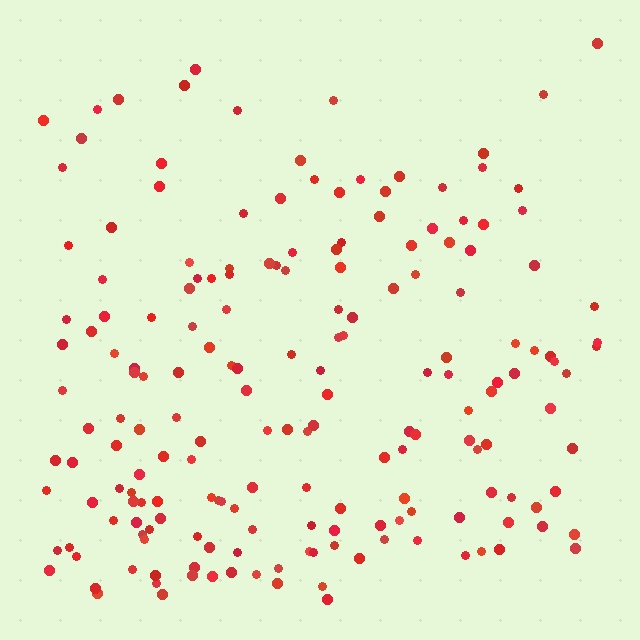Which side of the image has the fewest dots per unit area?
The top.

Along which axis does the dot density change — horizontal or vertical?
Vertical.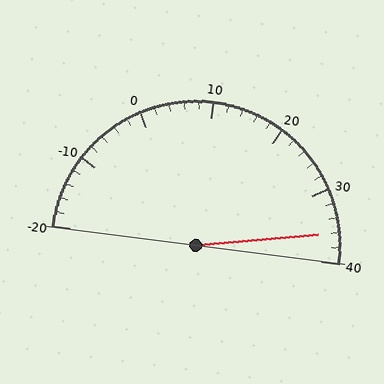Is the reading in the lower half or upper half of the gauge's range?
The reading is in the upper half of the range (-20 to 40).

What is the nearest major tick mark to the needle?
The nearest major tick mark is 40.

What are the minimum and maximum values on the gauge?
The gauge ranges from -20 to 40.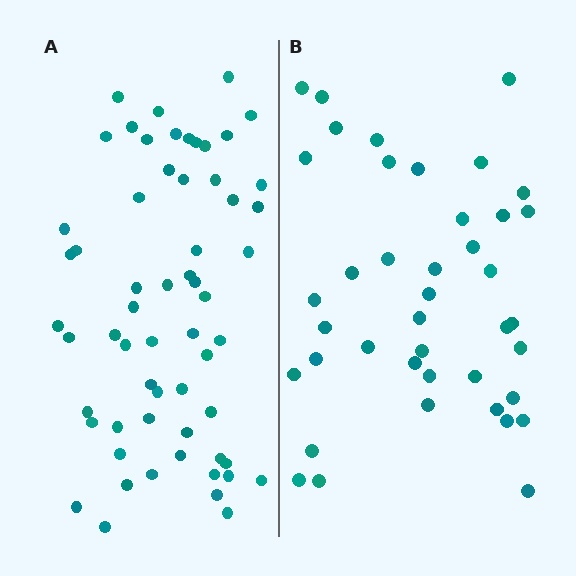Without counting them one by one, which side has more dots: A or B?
Region A (the left region) has more dots.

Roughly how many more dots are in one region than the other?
Region A has approximately 20 more dots than region B.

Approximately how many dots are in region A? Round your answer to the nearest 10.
About 60 dots.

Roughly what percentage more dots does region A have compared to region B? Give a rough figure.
About 45% more.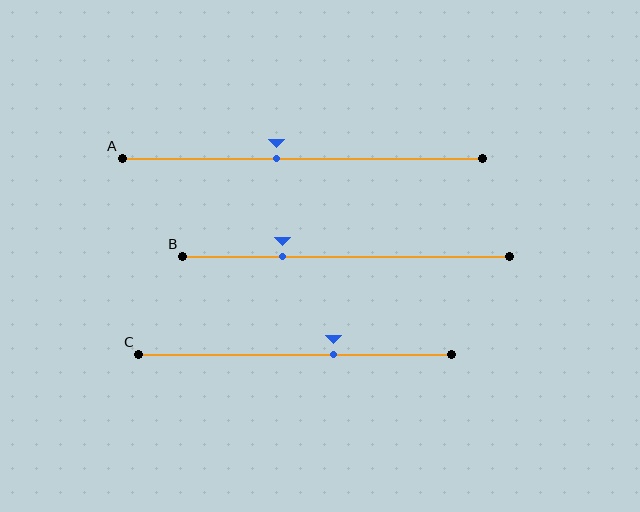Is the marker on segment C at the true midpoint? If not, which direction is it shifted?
No, the marker on segment C is shifted to the right by about 12% of the segment length.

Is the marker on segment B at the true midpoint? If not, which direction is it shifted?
No, the marker on segment B is shifted to the left by about 19% of the segment length.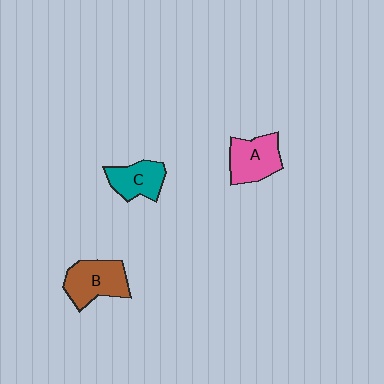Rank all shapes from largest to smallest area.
From largest to smallest: B (brown), A (pink), C (teal).